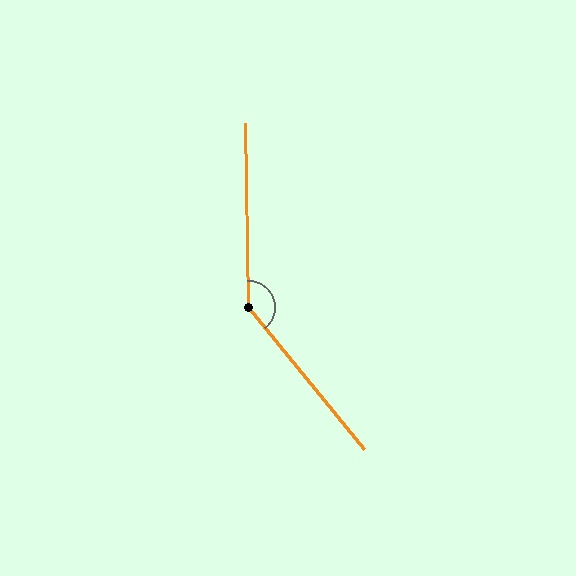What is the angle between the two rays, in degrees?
Approximately 142 degrees.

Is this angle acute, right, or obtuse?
It is obtuse.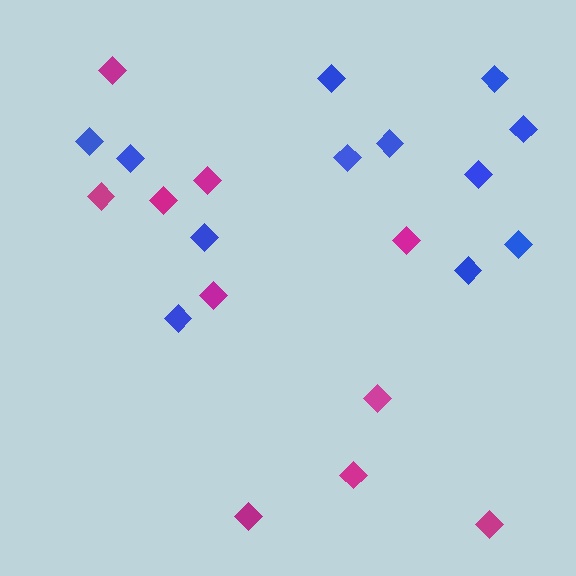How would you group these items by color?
There are 2 groups: one group of magenta diamonds (10) and one group of blue diamonds (12).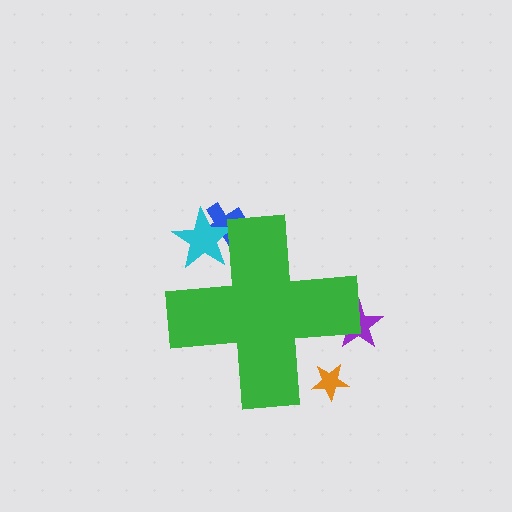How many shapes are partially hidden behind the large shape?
4 shapes are partially hidden.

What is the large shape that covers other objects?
A green cross.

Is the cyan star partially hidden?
Yes, the cyan star is partially hidden behind the green cross.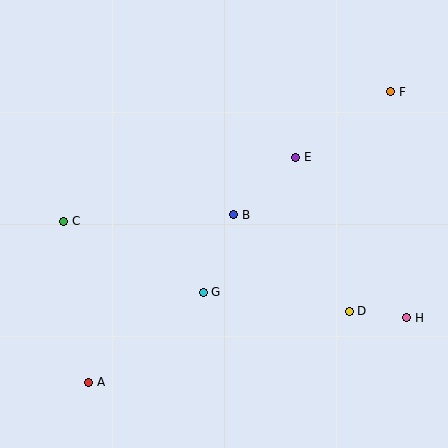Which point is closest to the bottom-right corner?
Point H is closest to the bottom-right corner.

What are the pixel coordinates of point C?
Point C is at (64, 221).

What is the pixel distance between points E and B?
The distance between E and B is 84 pixels.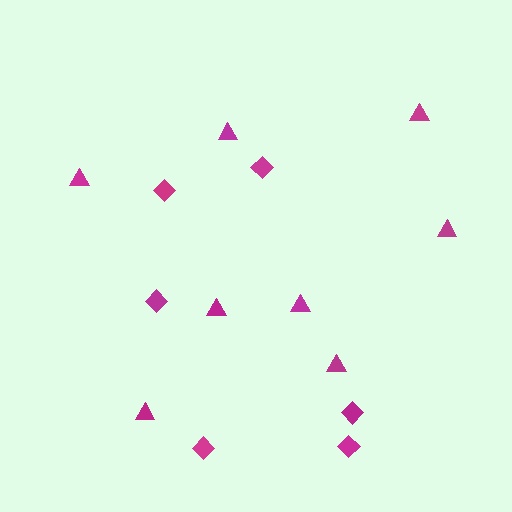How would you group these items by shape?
There are 2 groups: one group of diamonds (6) and one group of triangles (8).